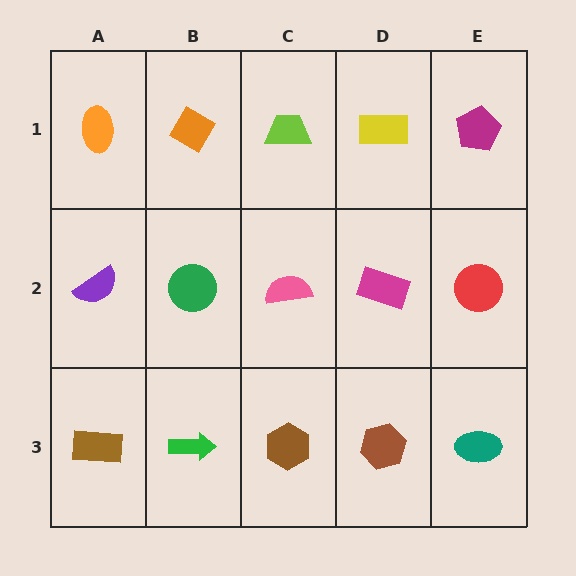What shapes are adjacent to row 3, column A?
A purple semicircle (row 2, column A), a green arrow (row 3, column B).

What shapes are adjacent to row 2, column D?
A yellow rectangle (row 1, column D), a brown hexagon (row 3, column D), a pink semicircle (row 2, column C), a red circle (row 2, column E).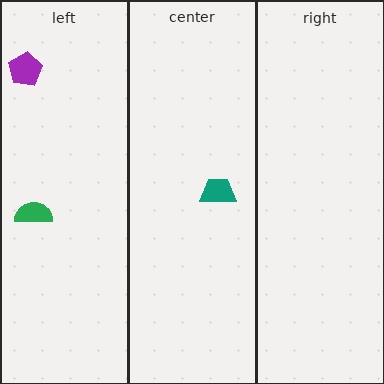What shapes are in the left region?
The green semicircle, the purple pentagon.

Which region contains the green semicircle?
The left region.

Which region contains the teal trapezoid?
The center region.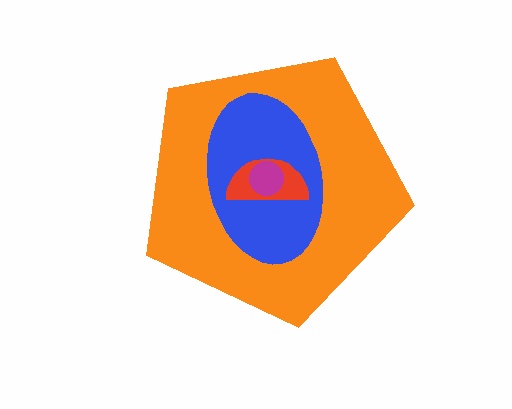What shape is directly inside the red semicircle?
The magenta circle.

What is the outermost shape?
The orange pentagon.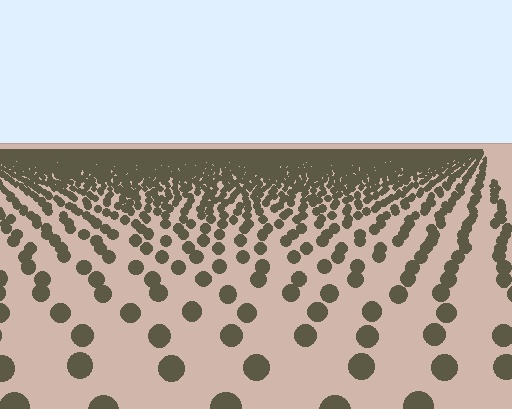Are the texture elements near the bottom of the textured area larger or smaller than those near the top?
Larger. Near the bottom, elements are closer to the viewer and appear at a bigger on-screen size.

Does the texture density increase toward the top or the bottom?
Density increases toward the top.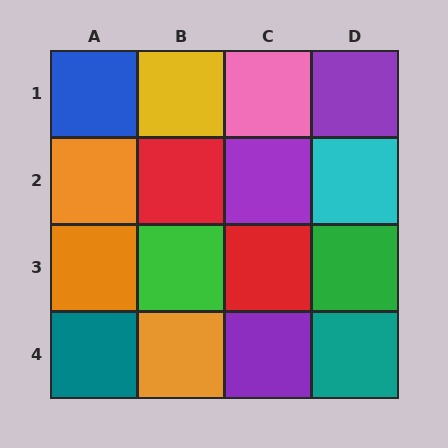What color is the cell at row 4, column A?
Teal.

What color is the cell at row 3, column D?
Green.